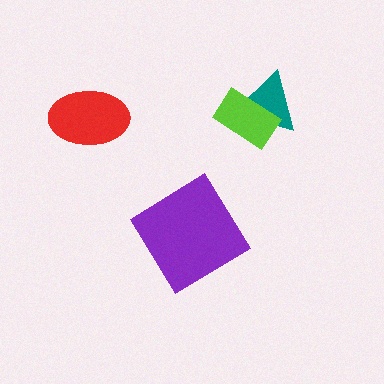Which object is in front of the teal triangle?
The lime rectangle is in front of the teal triangle.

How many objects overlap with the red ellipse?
0 objects overlap with the red ellipse.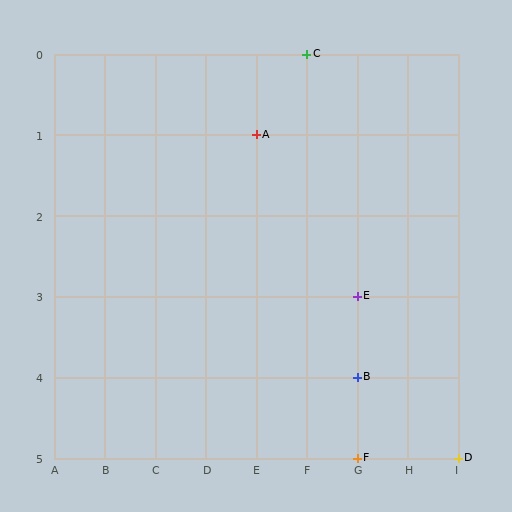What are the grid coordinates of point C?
Point C is at grid coordinates (F, 0).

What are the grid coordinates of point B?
Point B is at grid coordinates (G, 4).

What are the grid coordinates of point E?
Point E is at grid coordinates (G, 3).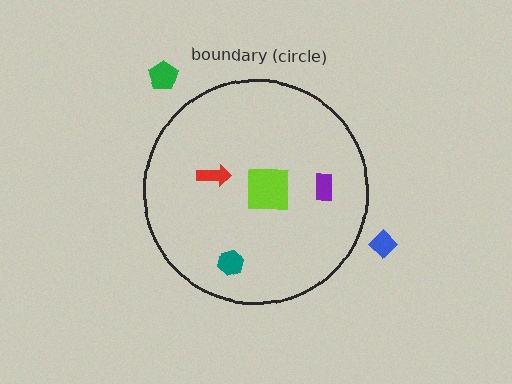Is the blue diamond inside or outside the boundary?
Outside.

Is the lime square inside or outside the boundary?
Inside.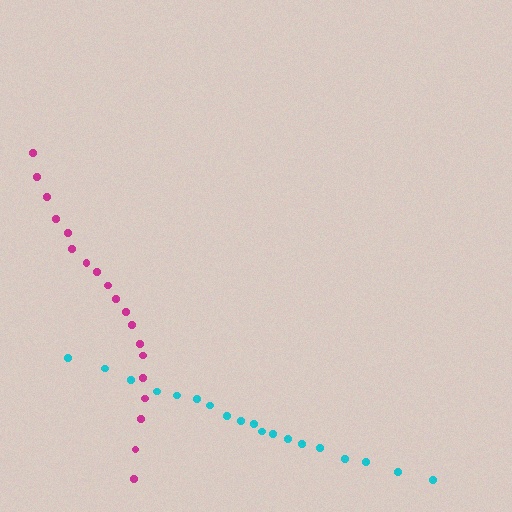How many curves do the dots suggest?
There are 2 distinct paths.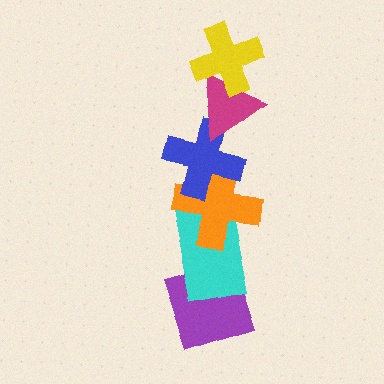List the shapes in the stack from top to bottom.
From top to bottom: the yellow cross, the magenta triangle, the blue cross, the orange cross, the cyan rectangle, the purple diamond.